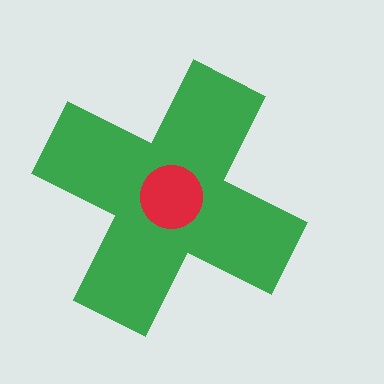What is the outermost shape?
The green cross.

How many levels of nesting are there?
2.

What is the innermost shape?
The red circle.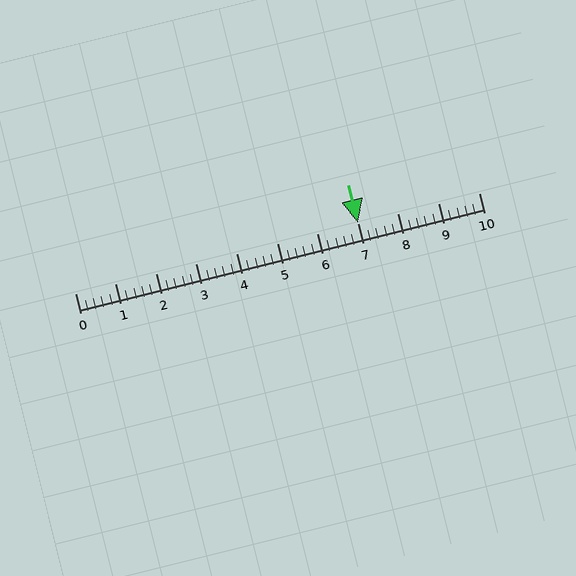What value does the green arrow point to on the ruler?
The green arrow points to approximately 7.0.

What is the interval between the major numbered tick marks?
The major tick marks are spaced 1 units apart.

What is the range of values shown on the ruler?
The ruler shows values from 0 to 10.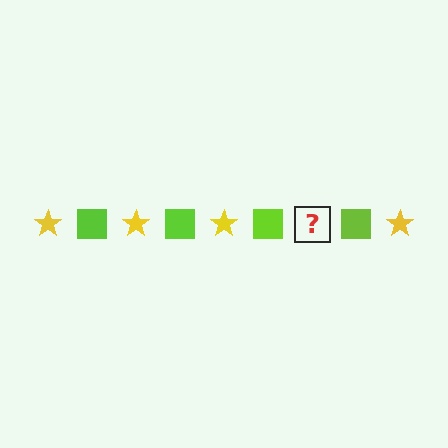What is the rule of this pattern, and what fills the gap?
The rule is that the pattern alternates between yellow star and lime square. The gap should be filled with a yellow star.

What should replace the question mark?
The question mark should be replaced with a yellow star.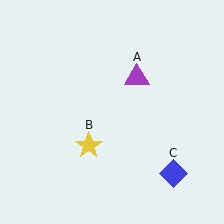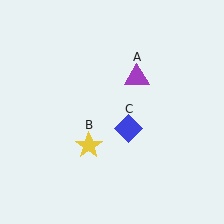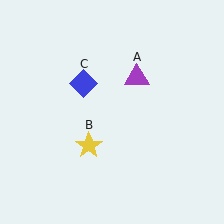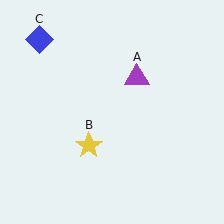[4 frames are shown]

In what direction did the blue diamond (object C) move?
The blue diamond (object C) moved up and to the left.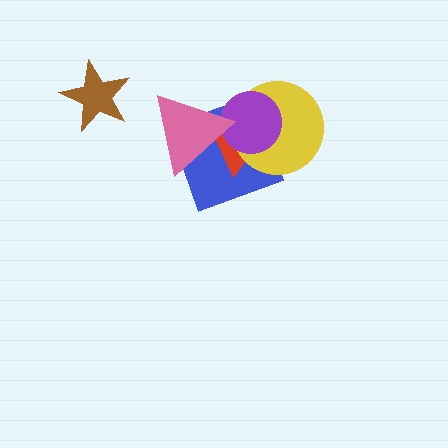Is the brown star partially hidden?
No, no other shape covers it.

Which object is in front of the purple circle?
The pink triangle is in front of the purple circle.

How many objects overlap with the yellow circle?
3 objects overlap with the yellow circle.